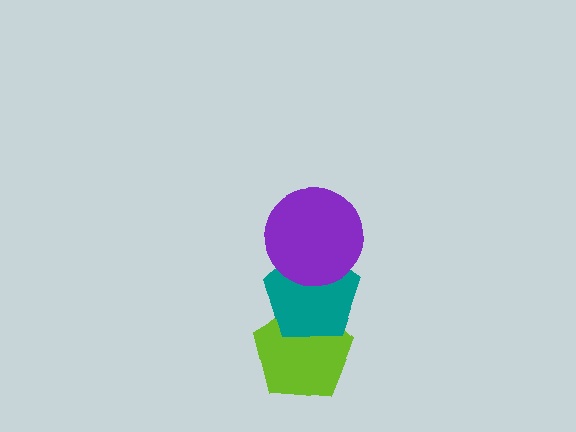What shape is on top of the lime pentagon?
The teal pentagon is on top of the lime pentagon.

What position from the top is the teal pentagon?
The teal pentagon is 2nd from the top.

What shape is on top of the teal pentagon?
The purple circle is on top of the teal pentagon.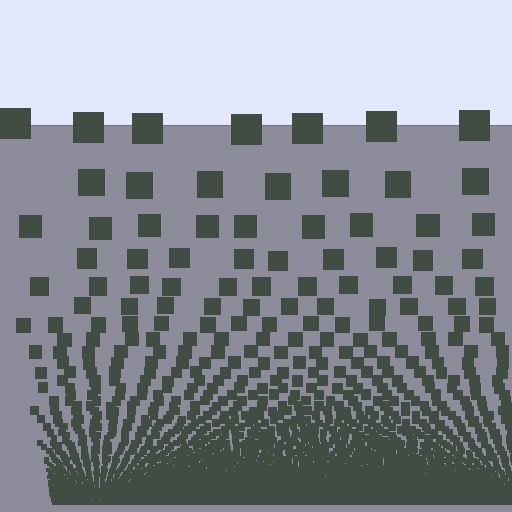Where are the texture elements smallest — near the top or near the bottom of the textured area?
Near the bottom.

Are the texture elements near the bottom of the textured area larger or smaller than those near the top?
Smaller. The gradient is inverted — elements near the bottom are smaller and denser.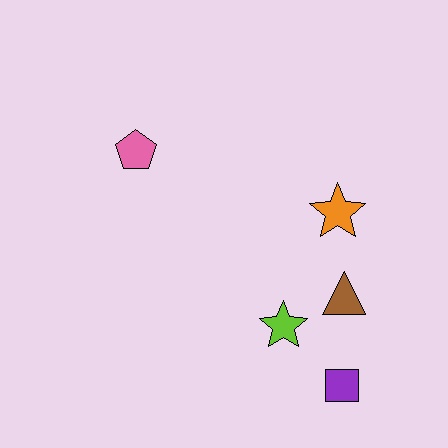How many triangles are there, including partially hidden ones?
There is 1 triangle.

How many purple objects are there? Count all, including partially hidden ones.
There is 1 purple object.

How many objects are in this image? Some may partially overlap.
There are 5 objects.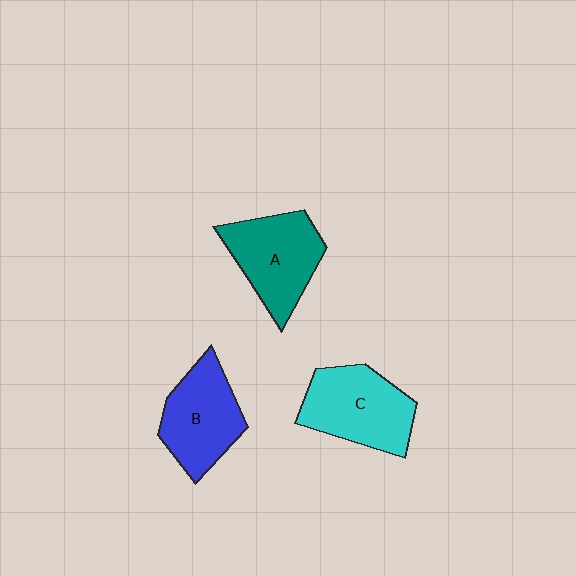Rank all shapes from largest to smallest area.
From largest to smallest: C (cyan), A (teal), B (blue).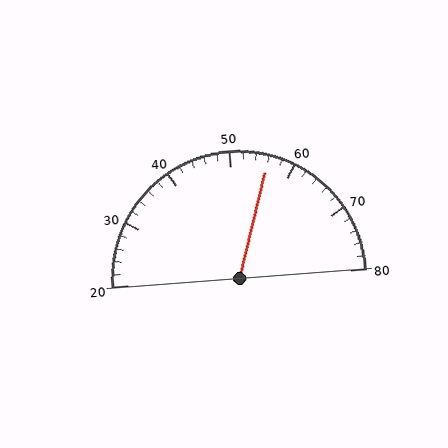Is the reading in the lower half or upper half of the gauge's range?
The reading is in the upper half of the range (20 to 80).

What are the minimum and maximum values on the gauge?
The gauge ranges from 20 to 80.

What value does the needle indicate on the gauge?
The needle indicates approximately 56.